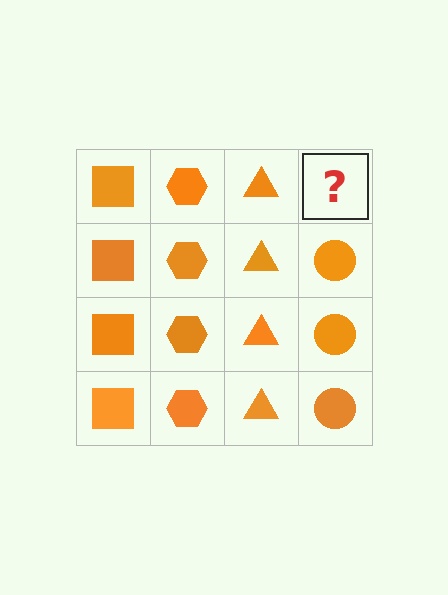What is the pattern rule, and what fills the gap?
The rule is that each column has a consistent shape. The gap should be filled with an orange circle.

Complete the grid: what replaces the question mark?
The question mark should be replaced with an orange circle.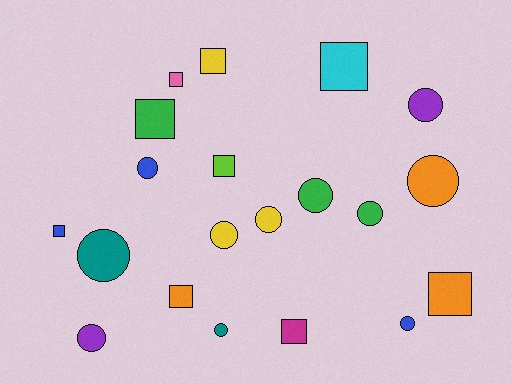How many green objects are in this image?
There are 3 green objects.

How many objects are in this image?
There are 20 objects.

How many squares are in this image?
There are 9 squares.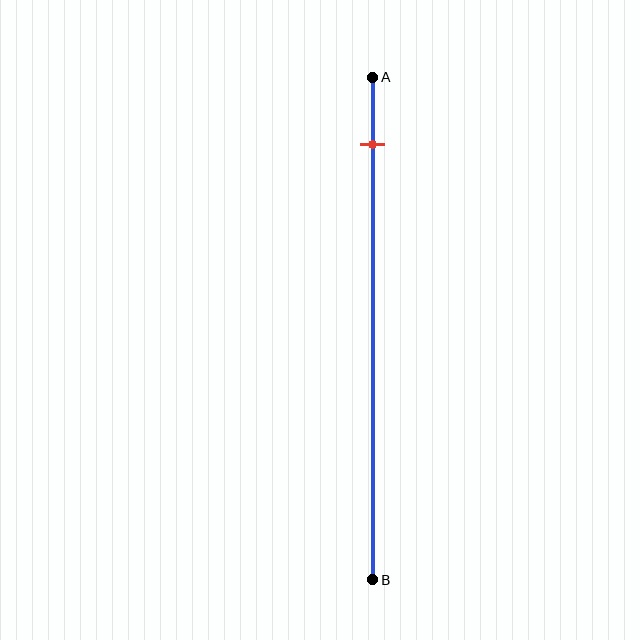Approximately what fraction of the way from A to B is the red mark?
The red mark is approximately 15% of the way from A to B.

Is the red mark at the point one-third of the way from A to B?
No, the mark is at about 15% from A, not at the 33% one-third point.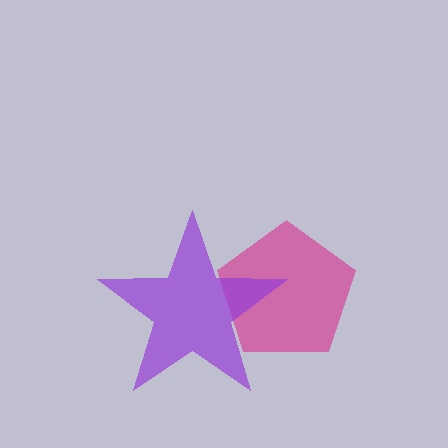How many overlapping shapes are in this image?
There are 2 overlapping shapes in the image.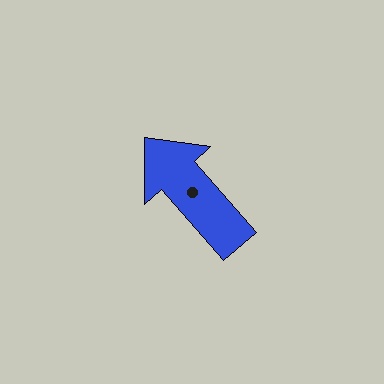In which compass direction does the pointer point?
Northwest.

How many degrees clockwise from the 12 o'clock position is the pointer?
Approximately 319 degrees.